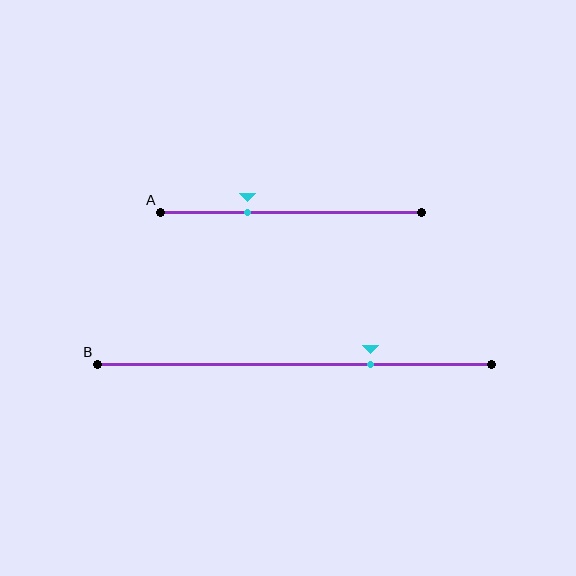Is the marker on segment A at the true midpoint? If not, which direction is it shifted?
No, the marker on segment A is shifted to the left by about 17% of the segment length.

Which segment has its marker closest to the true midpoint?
Segment A has its marker closest to the true midpoint.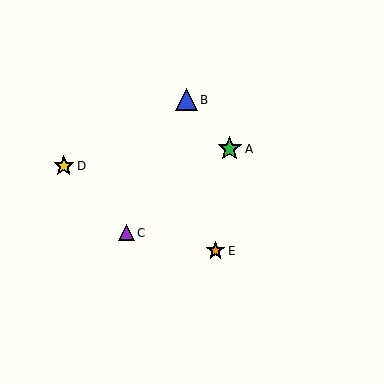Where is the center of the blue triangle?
The center of the blue triangle is at (186, 100).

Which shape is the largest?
The green star (labeled A) is the largest.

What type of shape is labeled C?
Shape C is a purple triangle.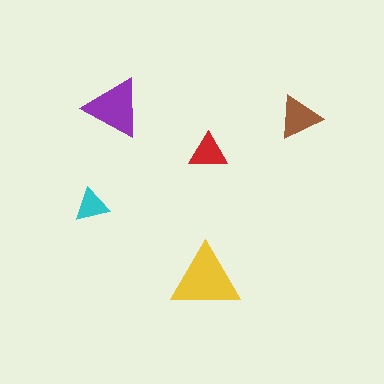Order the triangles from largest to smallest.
the yellow one, the purple one, the brown one, the red one, the cyan one.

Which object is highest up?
The purple triangle is topmost.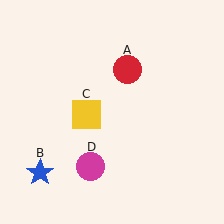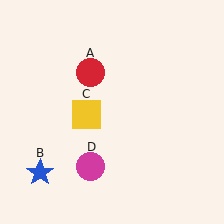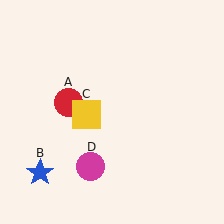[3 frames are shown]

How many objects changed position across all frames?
1 object changed position: red circle (object A).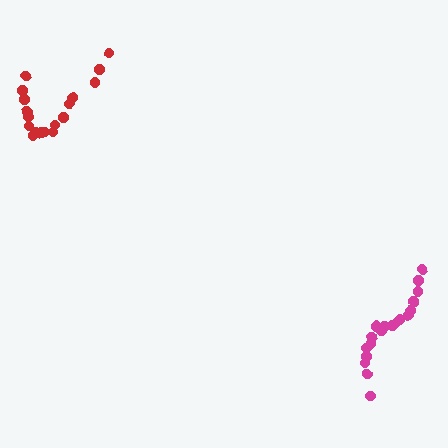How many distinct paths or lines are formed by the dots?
There are 2 distinct paths.